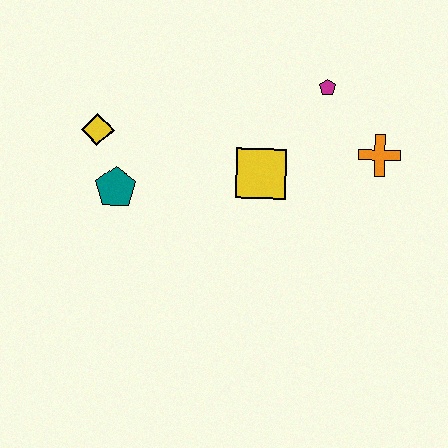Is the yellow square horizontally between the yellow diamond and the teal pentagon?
No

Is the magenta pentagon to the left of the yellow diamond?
No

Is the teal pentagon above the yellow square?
No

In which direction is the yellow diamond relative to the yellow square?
The yellow diamond is to the left of the yellow square.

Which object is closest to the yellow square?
The magenta pentagon is closest to the yellow square.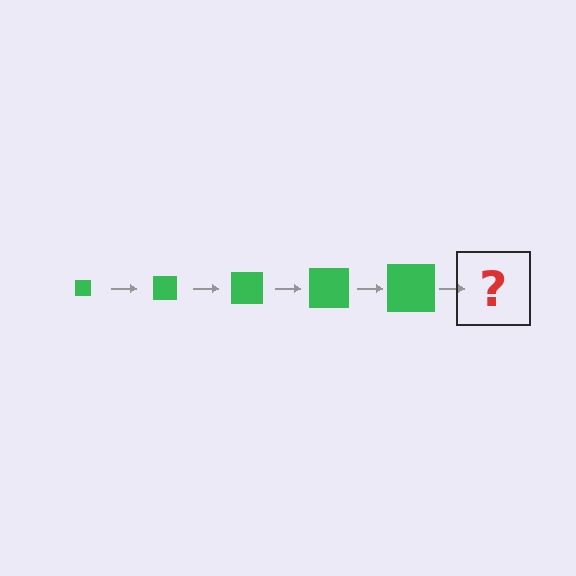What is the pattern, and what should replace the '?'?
The pattern is that the square gets progressively larger each step. The '?' should be a green square, larger than the previous one.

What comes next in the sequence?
The next element should be a green square, larger than the previous one.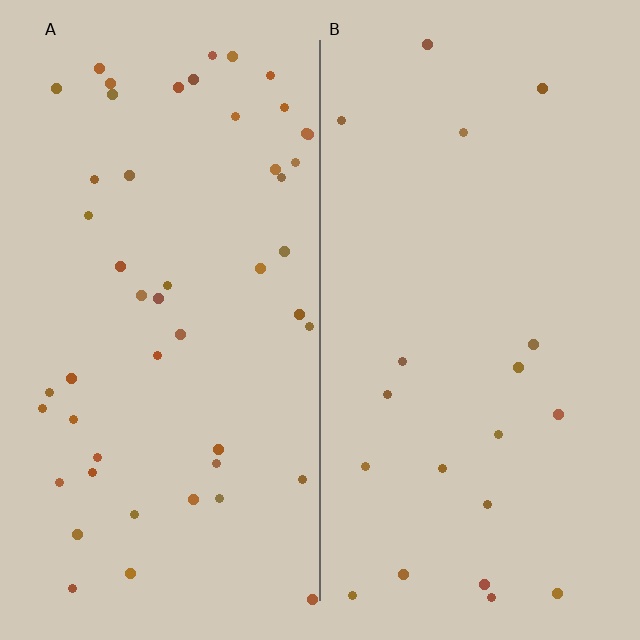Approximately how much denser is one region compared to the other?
Approximately 2.6× — region A over region B.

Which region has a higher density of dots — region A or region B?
A (the left).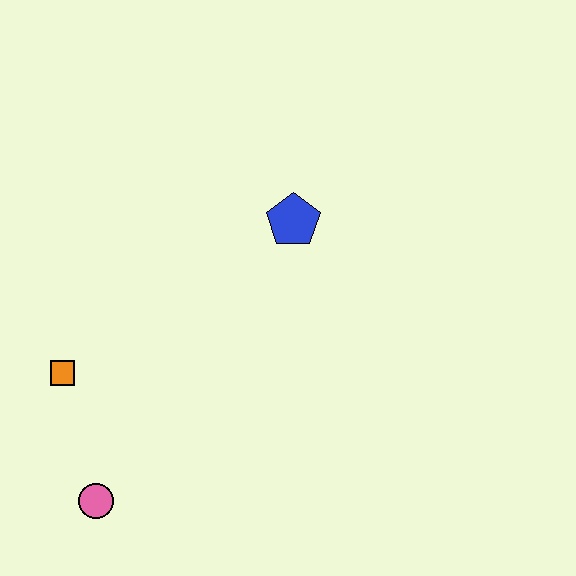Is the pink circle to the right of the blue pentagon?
No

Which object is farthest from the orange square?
The blue pentagon is farthest from the orange square.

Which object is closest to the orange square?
The pink circle is closest to the orange square.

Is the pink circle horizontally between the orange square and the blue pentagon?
Yes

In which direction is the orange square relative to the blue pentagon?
The orange square is to the left of the blue pentagon.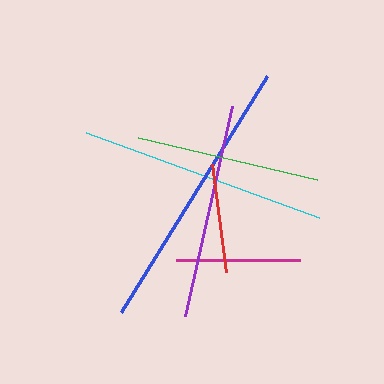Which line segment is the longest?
The blue line is the longest at approximately 278 pixels.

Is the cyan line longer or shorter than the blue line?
The blue line is longer than the cyan line.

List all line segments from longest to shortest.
From longest to shortest: blue, cyan, purple, green, magenta, red.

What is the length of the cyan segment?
The cyan segment is approximately 247 pixels long.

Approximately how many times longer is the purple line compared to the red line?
The purple line is approximately 2.0 times the length of the red line.